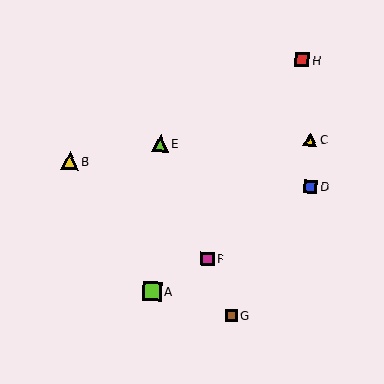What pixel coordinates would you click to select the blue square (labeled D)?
Click at (311, 186) to select the blue square D.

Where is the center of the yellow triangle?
The center of the yellow triangle is at (70, 161).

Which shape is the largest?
The lime square (labeled A) is the largest.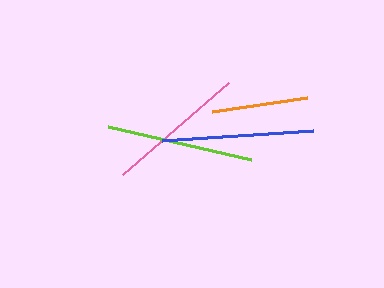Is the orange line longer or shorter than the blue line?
The blue line is longer than the orange line.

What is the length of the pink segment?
The pink segment is approximately 140 pixels long.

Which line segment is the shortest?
The orange line is the shortest at approximately 97 pixels.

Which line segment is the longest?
The blue line is the longest at approximately 151 pixels.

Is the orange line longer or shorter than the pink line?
The pink line is longer than the orange line.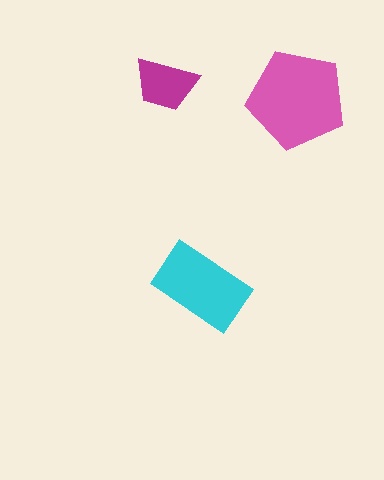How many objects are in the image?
There are 3 objects in the image.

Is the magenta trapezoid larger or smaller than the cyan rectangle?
Smaller.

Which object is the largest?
The pink pentagon.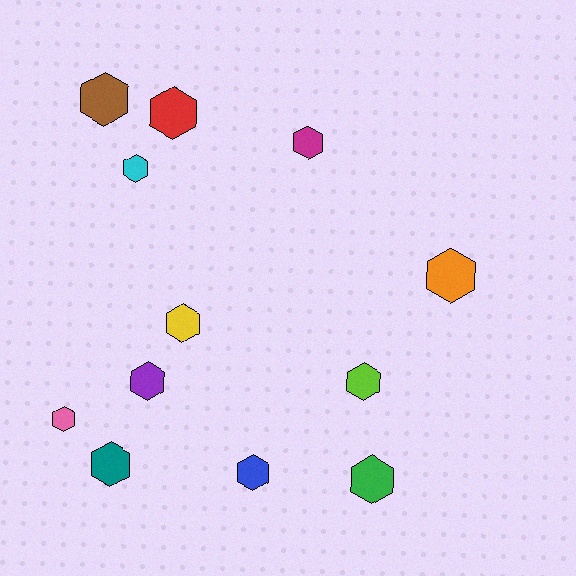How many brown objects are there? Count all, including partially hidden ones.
There is 1 brown object.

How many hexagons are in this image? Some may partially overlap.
There are 12 hexagons.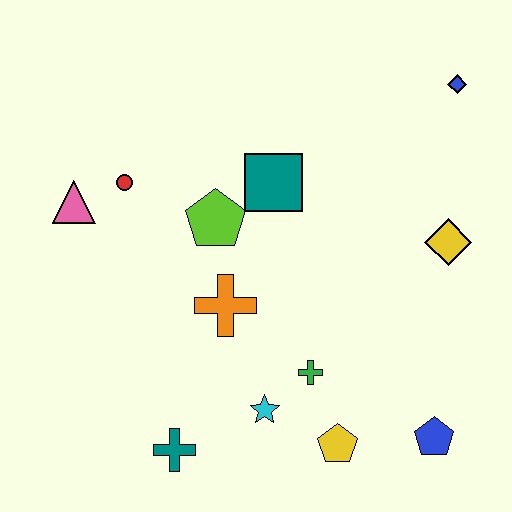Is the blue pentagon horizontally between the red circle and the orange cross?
No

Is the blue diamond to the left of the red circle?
No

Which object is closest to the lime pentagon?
The teal square is closest to the lime pentagon.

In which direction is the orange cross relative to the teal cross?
The orange cross is above the teal cross.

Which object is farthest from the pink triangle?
The blue pentagon is farthest from the pink triangle.